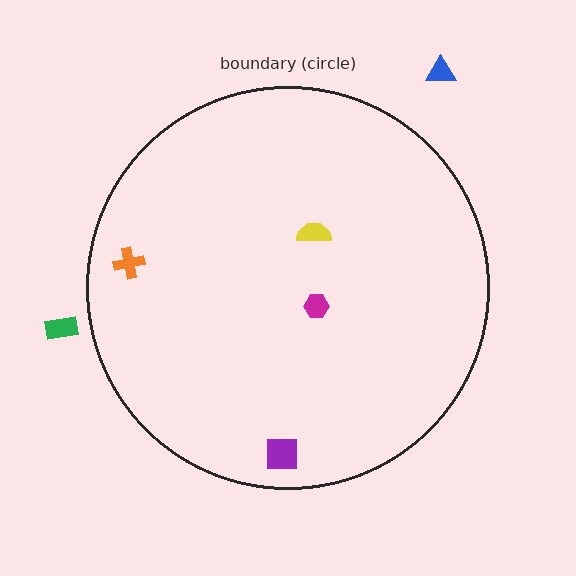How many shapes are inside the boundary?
4 inside, 2 outside.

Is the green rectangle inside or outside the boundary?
Outside.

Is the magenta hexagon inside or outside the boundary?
Inside.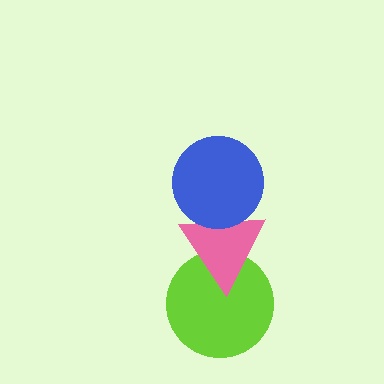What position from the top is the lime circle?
The lime circle is 3rd from the top.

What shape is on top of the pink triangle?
The blue circle is on top of the pink triangle.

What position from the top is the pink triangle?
The pink triangle is 2nd from the top.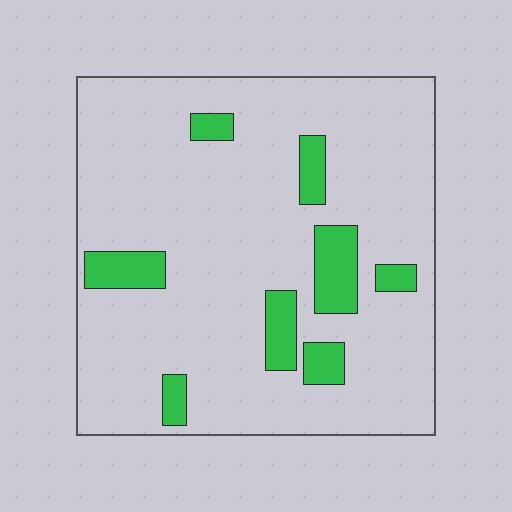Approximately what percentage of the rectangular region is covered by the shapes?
Approximately 15%.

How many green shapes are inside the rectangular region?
8.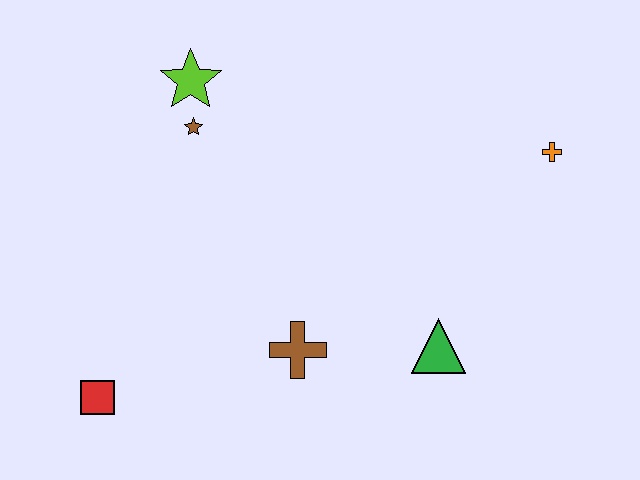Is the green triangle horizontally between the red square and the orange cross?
Yes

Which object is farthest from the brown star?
The orange cross is farthest from the brown star.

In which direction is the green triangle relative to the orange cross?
The green triangle is below the orange cross.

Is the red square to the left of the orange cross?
Yes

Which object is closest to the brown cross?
The green triangle is closest to the brown cross.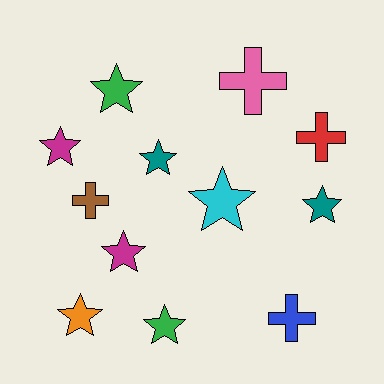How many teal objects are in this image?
There are 2 teal objects.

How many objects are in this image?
There are 12 objects.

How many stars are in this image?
There are 8 stars.